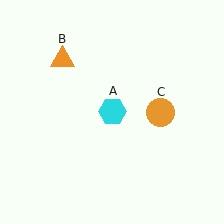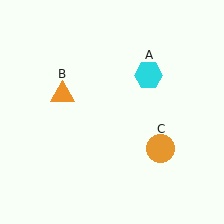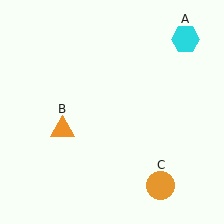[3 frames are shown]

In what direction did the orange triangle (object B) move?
The orange triangle (object B) moved down.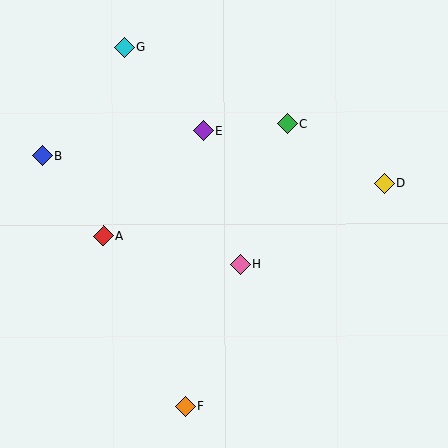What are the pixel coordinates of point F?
Point F is at (185, 406).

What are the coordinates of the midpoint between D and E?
The midpoint between D and E is at (293, 157).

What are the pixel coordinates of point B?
Point B is at (42, 155).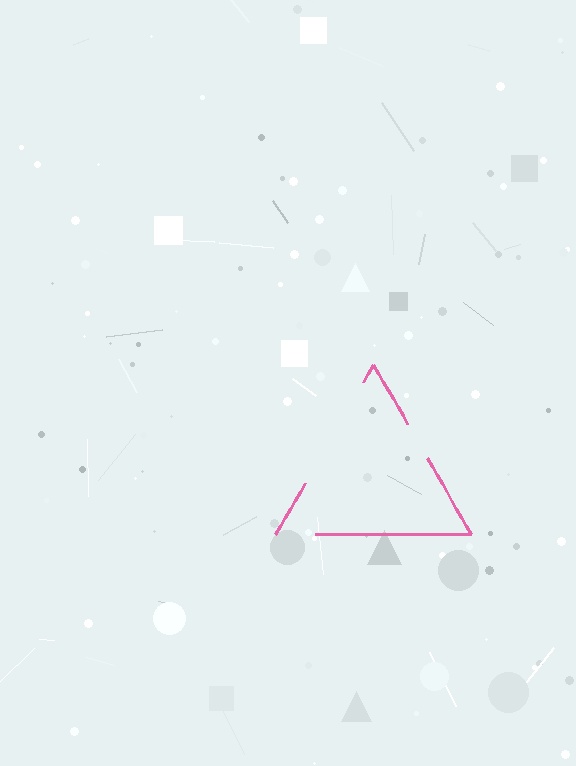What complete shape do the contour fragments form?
The contour fragments form a triangle.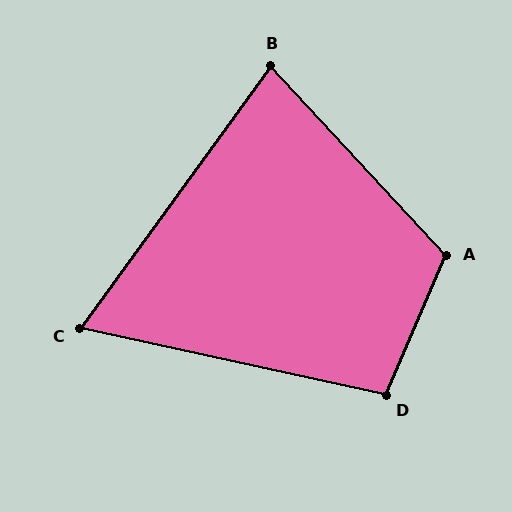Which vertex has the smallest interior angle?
C, at approximately 66 degrees.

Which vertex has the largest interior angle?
A, at approximately 114 degrees.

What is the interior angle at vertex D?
Approximately 101 degrees (obtuse).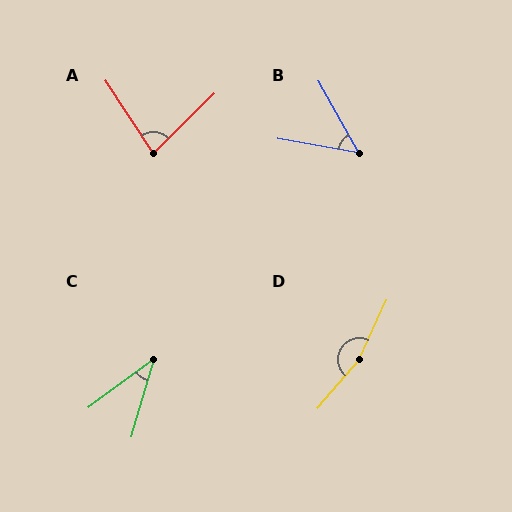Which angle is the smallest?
C, at approximately 37 degrees.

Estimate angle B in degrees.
Approximately 51 degrees.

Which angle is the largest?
D, at approximately 164 degrees.